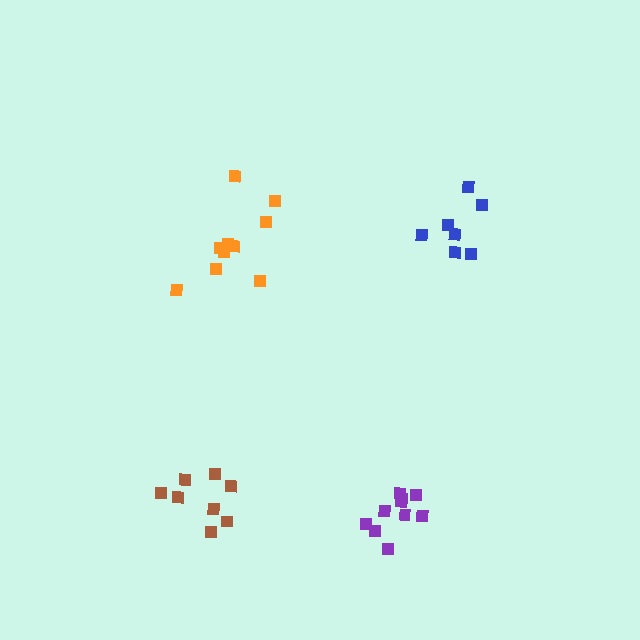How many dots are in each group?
Group 1: 10 dots, Group 2: 10 dots, Group 3: 7 dots, Group 4: 8 dots (35 total).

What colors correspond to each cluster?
The clusters are colored: orange, purple, blue, brown.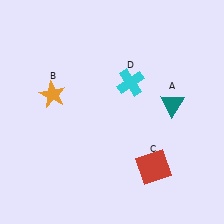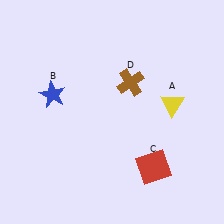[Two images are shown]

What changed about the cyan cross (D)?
In Image 1, D is cyan. In Image 2, it changed to brown.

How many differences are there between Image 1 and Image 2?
There are 3 differences between the two images.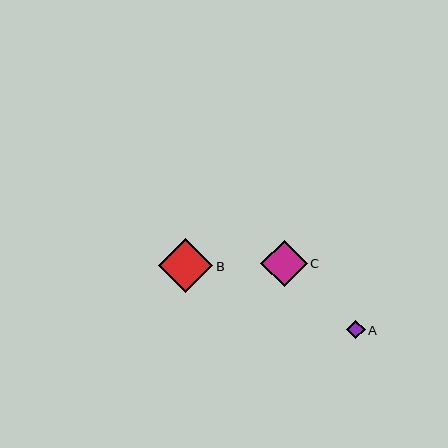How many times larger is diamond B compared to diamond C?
Diamond B is approximately 1.2 times the size of diamond C.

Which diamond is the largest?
Diamond B is the largest with a size of approximately 54 pixels.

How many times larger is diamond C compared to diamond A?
Diamond C is approximately 2.5 times the size of diamond A.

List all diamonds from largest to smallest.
From largest to smallest: B, C, A.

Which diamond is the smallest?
Diamond A is the smallest with a size of approximately 19 pixels.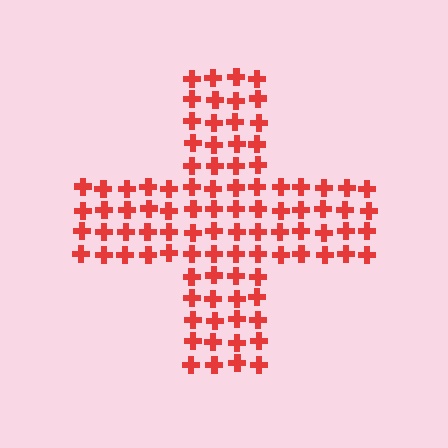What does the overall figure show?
The overall figure shows a cross.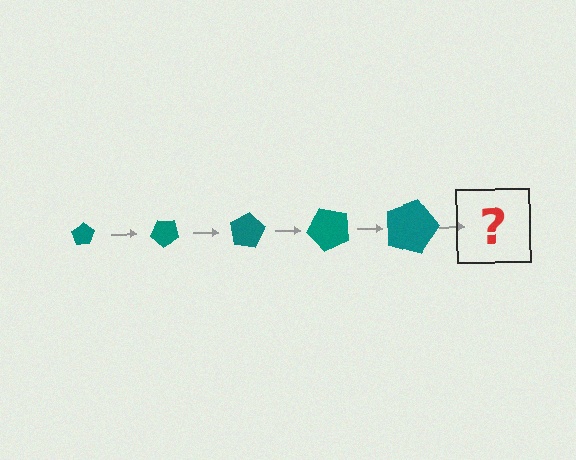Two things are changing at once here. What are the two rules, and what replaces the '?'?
The two rules are that the pentagon grows larger each step and it rotates 40 degrees each step. The '?' should be a pentagon, larger than the previous one and rotated 200 degrees from the start.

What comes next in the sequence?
The next element should be a pentagon, larger than the previous one and rotated 200 degrees from the start.